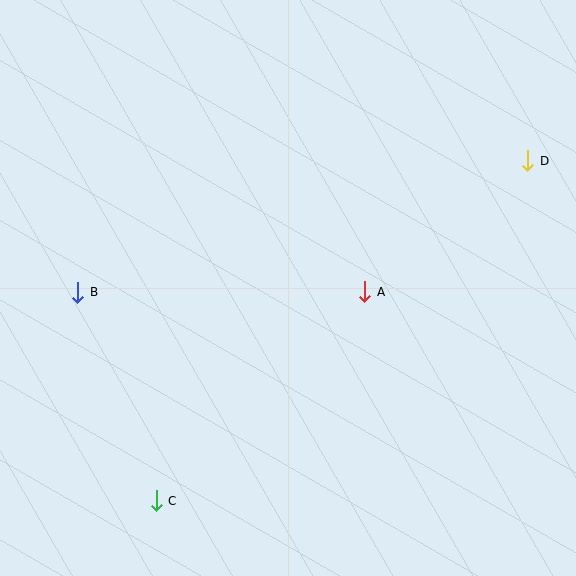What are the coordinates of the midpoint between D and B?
The midpoint between D and B is at (303, 227).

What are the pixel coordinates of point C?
Point C is at (156, 501).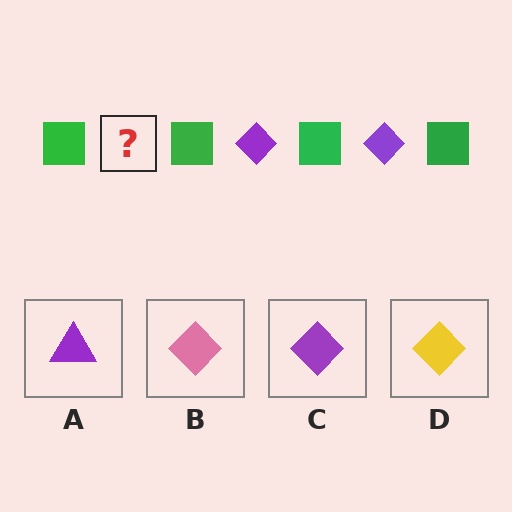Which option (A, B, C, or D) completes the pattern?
C.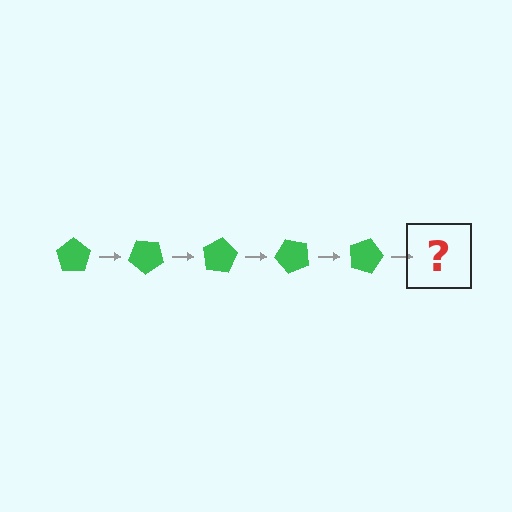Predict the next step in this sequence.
The next step is a green pentagon rotated 200 degrees.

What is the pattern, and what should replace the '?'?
The pattern is that the pentagon rotates 40 degrees each step. The '?' should be a green pentagon rotated 200 degrees.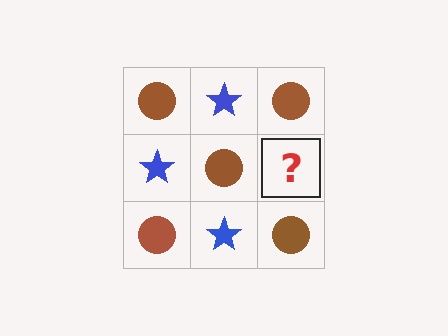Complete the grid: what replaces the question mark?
The question mark should be replaced with a blue star.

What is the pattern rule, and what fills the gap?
The rule is that it alternates brown circle and blue star in a checkerboard pattern. The gap should be filled with a blue star.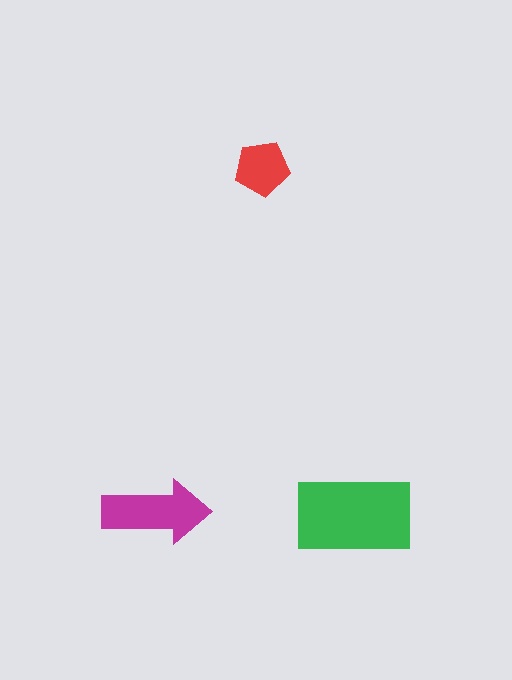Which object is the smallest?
The red pentagon.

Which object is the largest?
The green rectangle.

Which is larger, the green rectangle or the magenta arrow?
The green rectangle.